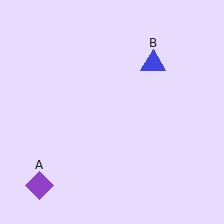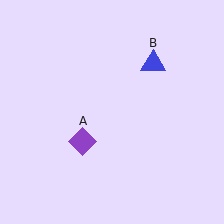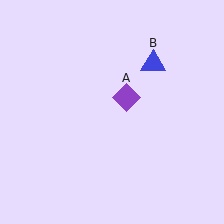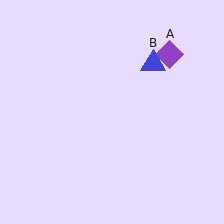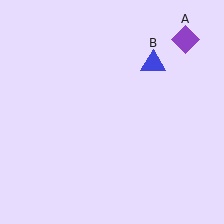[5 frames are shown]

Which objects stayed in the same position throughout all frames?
Blue triangle (object B) remained stationary.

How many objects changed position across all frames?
1 object changed position: purple diamond (object A).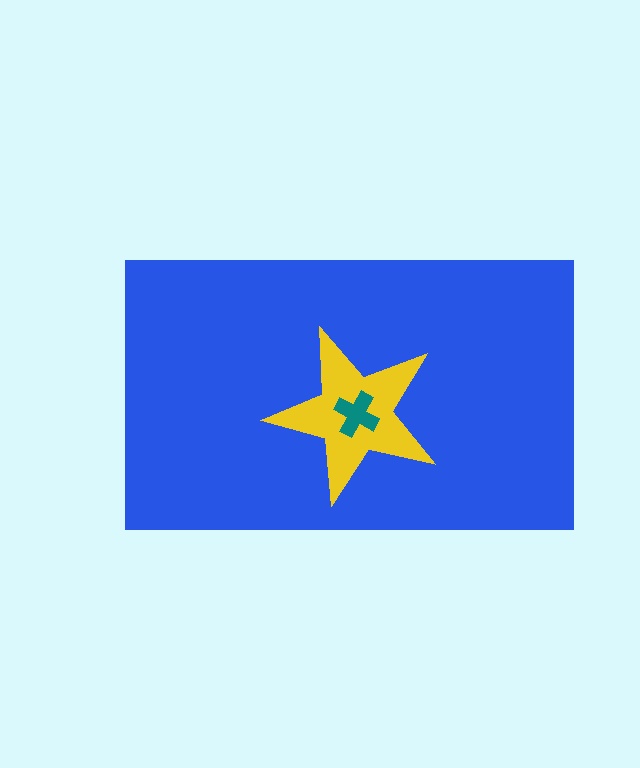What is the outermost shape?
The blue rectangle.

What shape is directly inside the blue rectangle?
The yellow star.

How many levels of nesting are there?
3.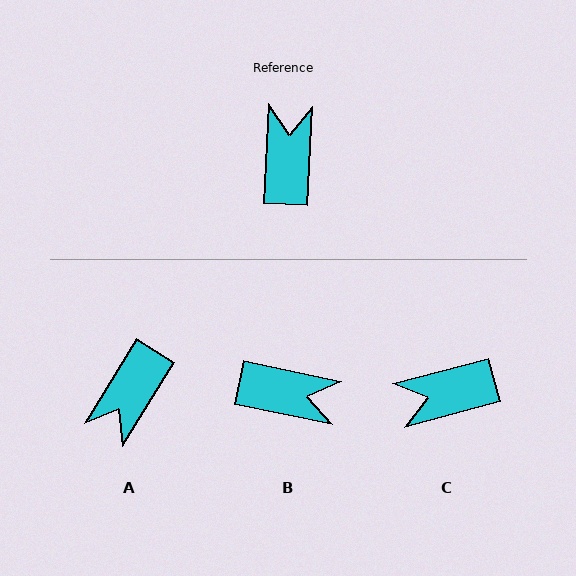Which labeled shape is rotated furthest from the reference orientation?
A, about 151 degrees away.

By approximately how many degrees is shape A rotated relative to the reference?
Approximately 151 degrees counter-clockwise.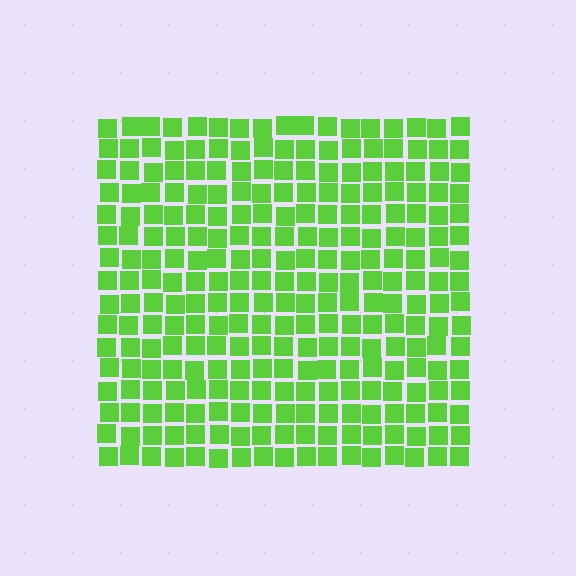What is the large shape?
The large shape is a square.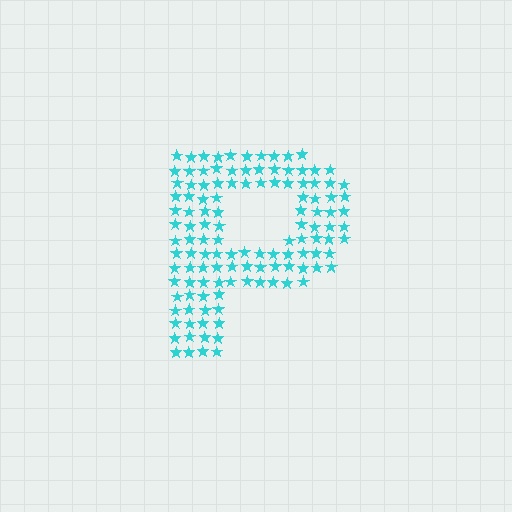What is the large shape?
The large shape is the letter P.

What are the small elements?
The small elements are stars.